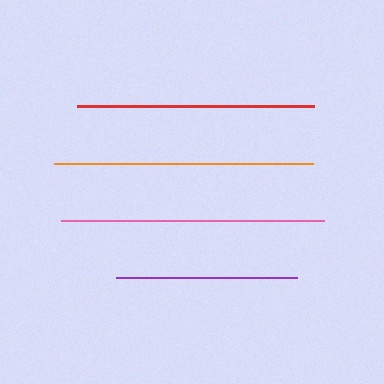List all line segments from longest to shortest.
From longest to shortest: pink, orange, red, purple.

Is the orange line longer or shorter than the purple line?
The orange line is longer than the purple line.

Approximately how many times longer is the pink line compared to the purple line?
The pink line is approximately 1.5 times the length of the purple line.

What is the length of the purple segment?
The purple segment is approximately 181 pixels long.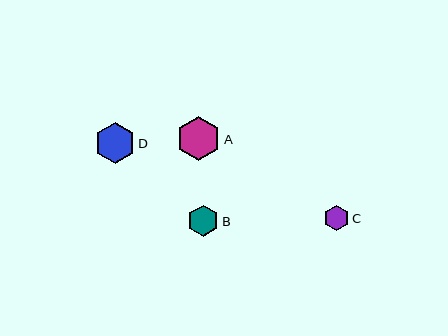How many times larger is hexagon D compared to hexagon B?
Hexagon D is approximately 1.3 times the size of hexagon B.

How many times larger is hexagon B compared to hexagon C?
Hexagon B is approximately 1.2 times the size of hexagon C.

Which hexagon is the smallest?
Hexagon C is the smallest with a size of approximately 25 pixels.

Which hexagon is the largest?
Hexagon A is the largest with a size of approximately 44 pixels.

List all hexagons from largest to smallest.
From largest to smallest: A, D, B, C.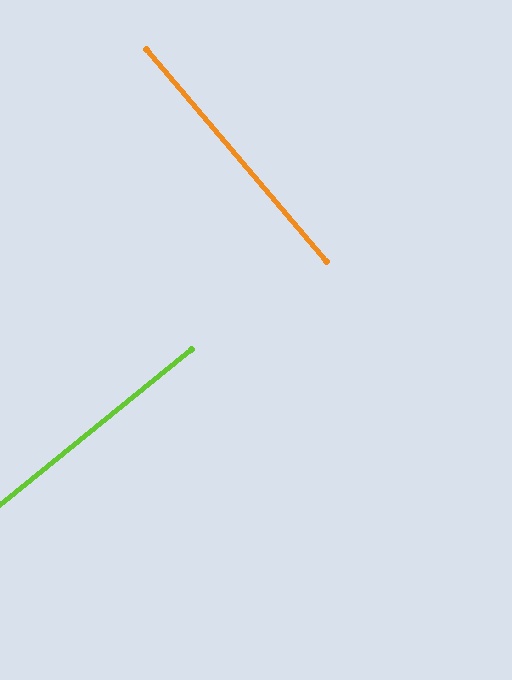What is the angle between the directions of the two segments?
Approximately 89 degrees.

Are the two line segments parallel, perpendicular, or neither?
Perpendicular — they meet at approximately 89°.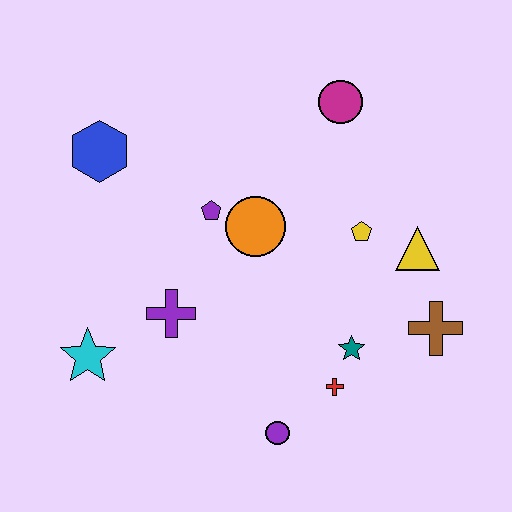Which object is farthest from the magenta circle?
The cyan star is farthest from the magenta circle.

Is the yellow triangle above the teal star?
Yes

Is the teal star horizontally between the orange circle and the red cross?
No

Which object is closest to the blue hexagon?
The purple pentagon is closest to the blue hexagon.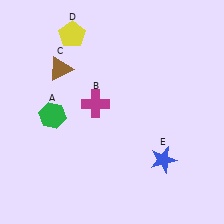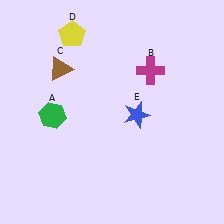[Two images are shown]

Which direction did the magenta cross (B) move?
The magenta cross (B) moved right.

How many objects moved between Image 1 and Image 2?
2 objects moved between the two images.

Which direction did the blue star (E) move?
The blue star (E) moved up.